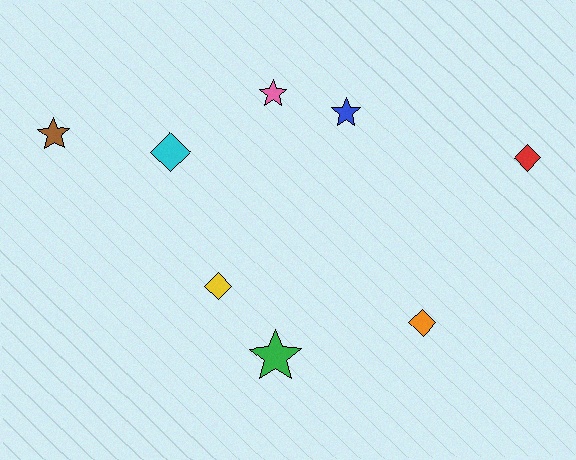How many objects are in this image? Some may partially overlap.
There are 8 objects.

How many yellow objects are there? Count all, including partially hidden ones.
There is 1 yellow object.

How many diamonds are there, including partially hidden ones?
There are 4 diamonds.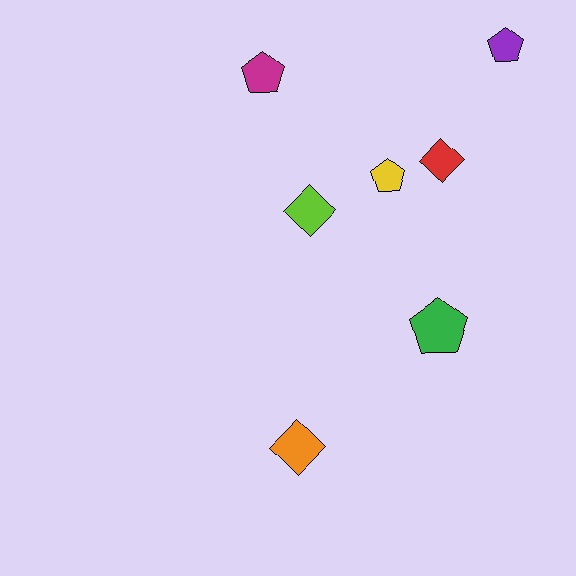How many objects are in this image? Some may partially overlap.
There are 7 objects.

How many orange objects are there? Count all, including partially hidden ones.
There is 1 orange object.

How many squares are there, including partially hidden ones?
There are no squares.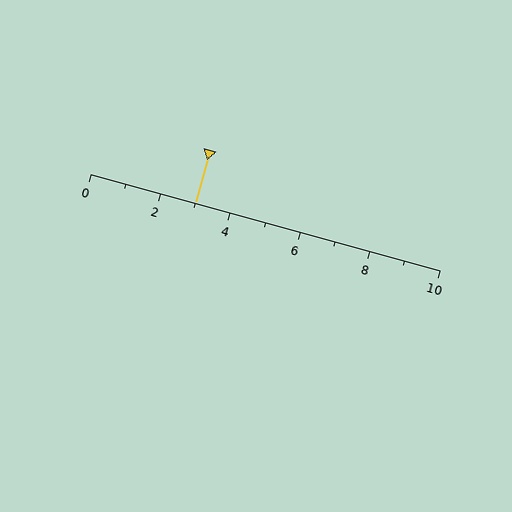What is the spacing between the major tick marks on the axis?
The major ticks are spaced 2 apart.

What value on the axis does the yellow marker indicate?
The marker indicates approximately 3.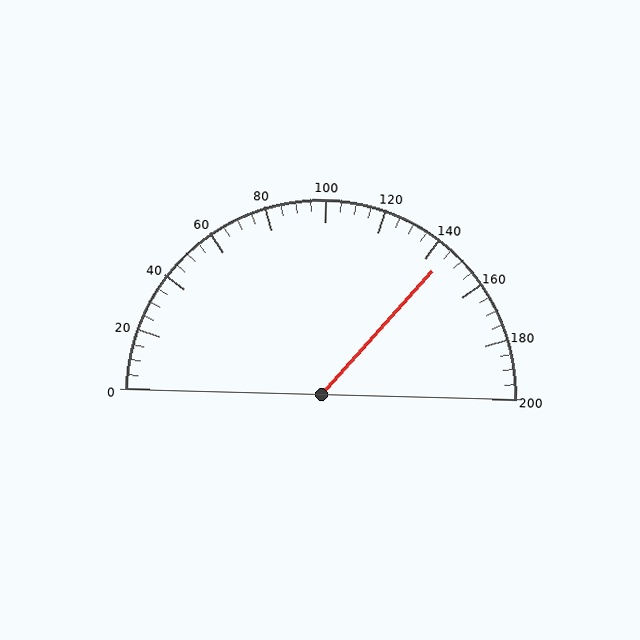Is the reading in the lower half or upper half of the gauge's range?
The reading is in the upper half of the range (0 to 200).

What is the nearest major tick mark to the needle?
The nearest major tick mark is 140.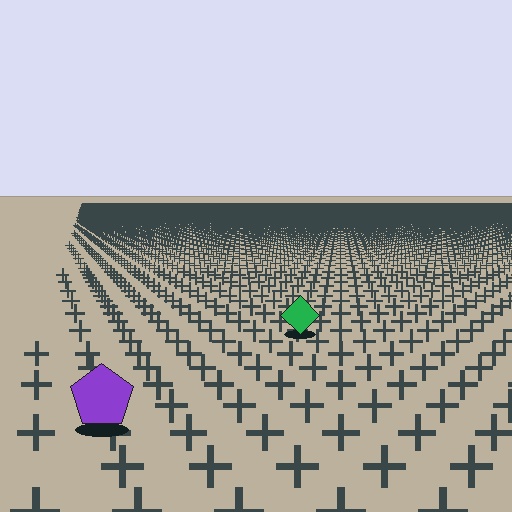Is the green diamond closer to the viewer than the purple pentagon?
No. The purple pentagon is closer — you can tell from the texture gradient: the ground texture is coarser near it.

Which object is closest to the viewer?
The purple pentagon is closest. The texture marks near it are larger and more spread out.